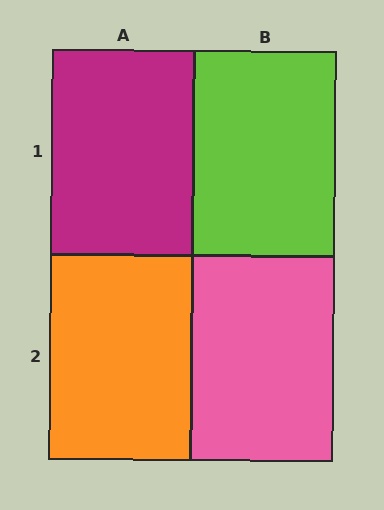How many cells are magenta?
1 cell is magenta.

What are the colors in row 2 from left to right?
Orange, pink.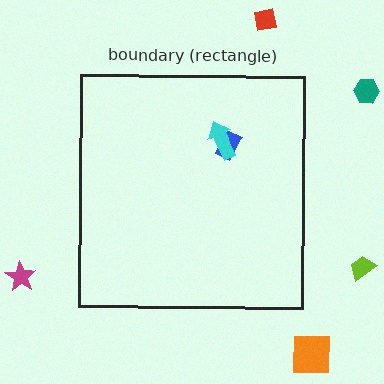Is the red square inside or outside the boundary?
Outside.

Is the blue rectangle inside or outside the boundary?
Inside.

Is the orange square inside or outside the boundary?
Outside.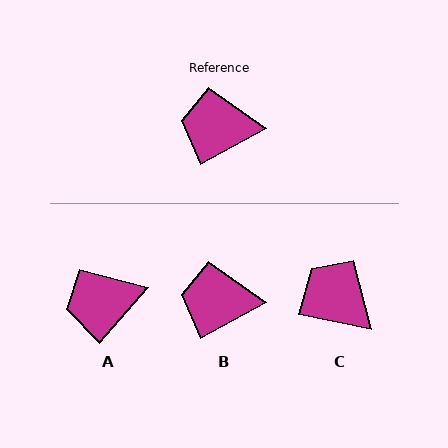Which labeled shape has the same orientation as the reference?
B.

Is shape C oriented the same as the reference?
No, it is off by about 40 degrees.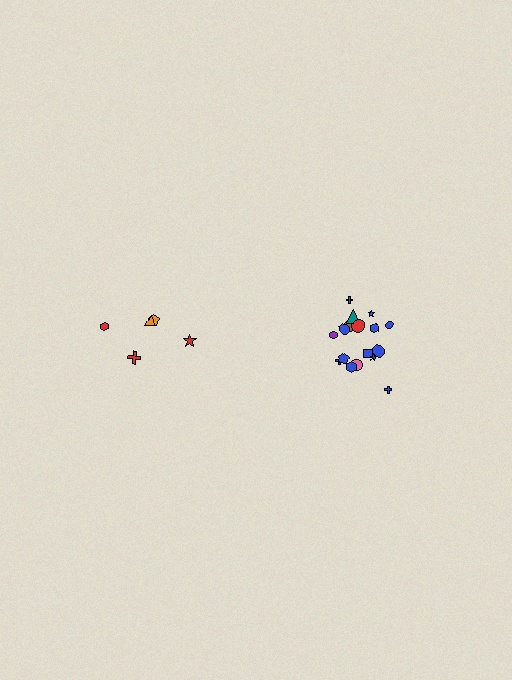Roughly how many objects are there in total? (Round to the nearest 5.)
Roughly 25 objects in total.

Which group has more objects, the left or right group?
The right group.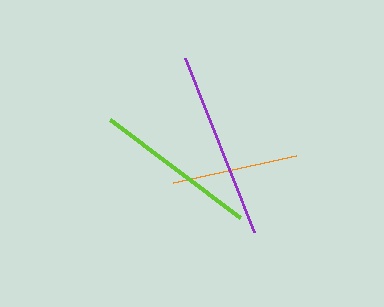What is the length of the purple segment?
The purple segment is approximately 187 pixels long.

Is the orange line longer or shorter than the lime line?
The lime line is longer than the orange line.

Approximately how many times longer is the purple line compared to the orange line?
The purple line is approximately 1.5 times the length of the orange line.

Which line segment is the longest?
The purple line is the longest at approximately 187 pixels.